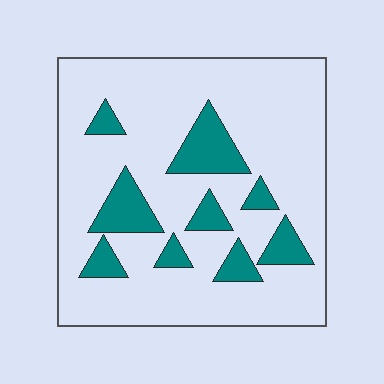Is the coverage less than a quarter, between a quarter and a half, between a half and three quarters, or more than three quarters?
Less than a quarter.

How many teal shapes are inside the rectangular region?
9.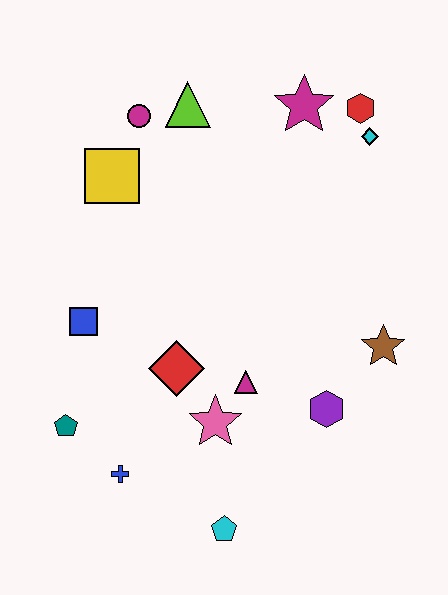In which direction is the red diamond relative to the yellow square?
The red diamond is below the yellow square.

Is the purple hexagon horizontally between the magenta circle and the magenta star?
No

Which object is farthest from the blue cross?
The red hexagon is farthest from the blue cross.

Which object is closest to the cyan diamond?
The red hexagon is closest to the cyan diamond.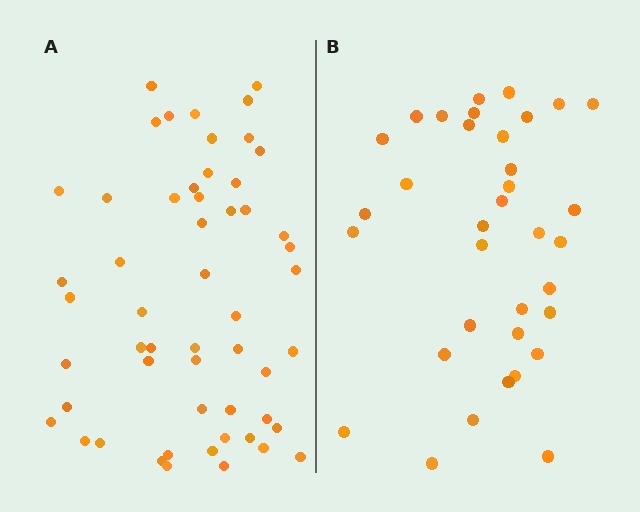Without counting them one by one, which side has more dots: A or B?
Region A (the left region) has more dots.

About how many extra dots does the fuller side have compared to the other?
Region A has approximately 20 more dots than region B.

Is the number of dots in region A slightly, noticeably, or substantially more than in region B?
Region A has substantially more. The ratio is roughly 1.5 to 1.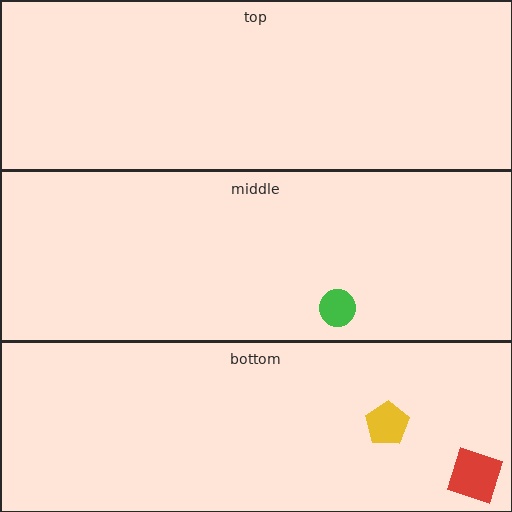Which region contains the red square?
The bottom region.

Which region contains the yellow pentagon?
The bottom region.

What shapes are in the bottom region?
The red square, the yellow pentagon.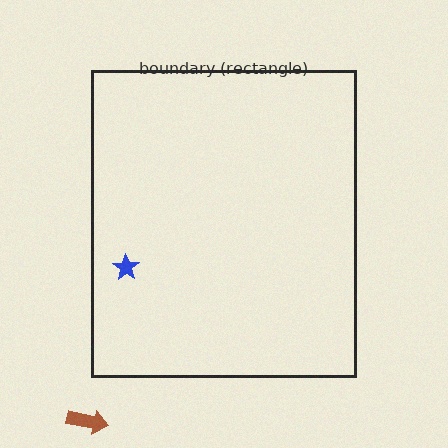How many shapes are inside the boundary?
1 inside, 1 outside.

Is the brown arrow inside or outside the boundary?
Outside.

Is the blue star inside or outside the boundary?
Inside.